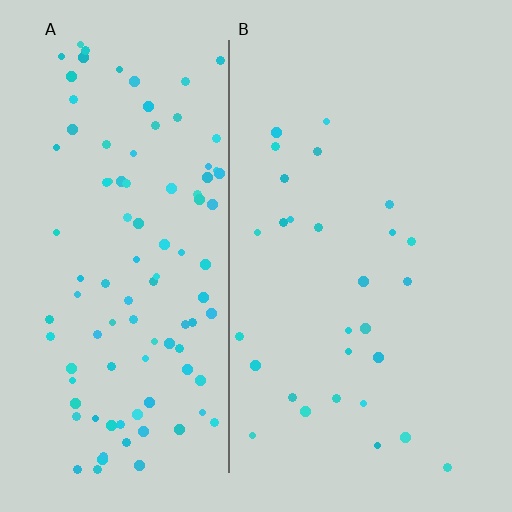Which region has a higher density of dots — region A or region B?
A (the left).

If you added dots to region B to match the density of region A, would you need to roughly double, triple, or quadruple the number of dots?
Approximately quadruple.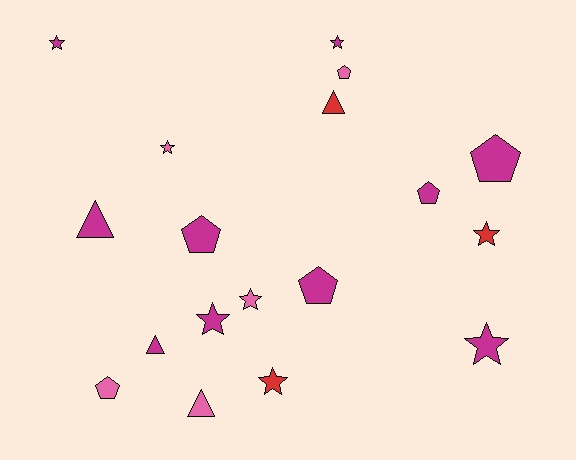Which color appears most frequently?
Magenta, with 10 objects.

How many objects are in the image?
There are 18 objects.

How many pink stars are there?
There are 2 pink stars.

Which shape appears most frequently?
Star, with 8 objects.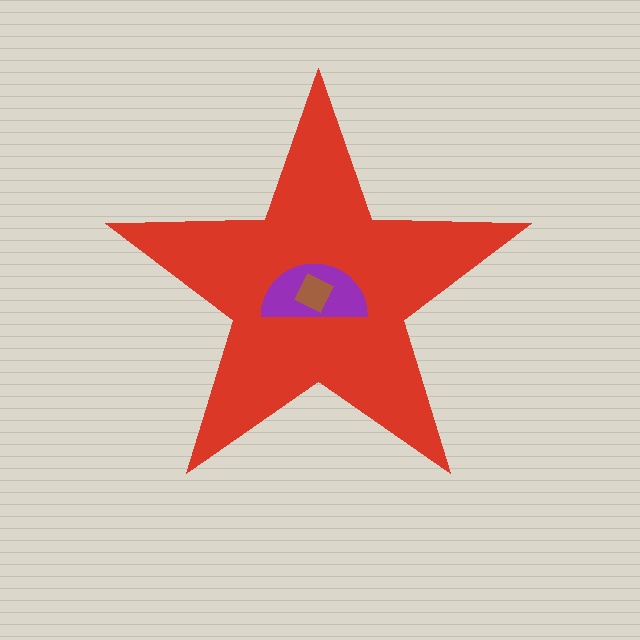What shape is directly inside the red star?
The purple semicircle.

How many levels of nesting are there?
3.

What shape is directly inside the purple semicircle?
The brown square.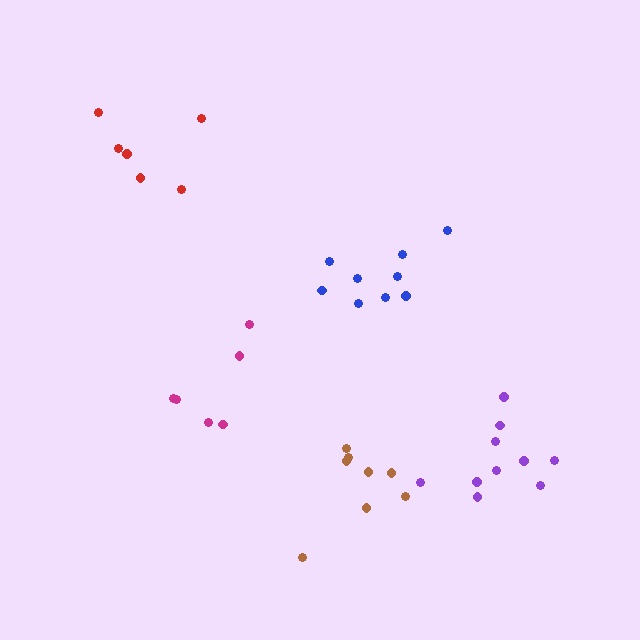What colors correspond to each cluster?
The clusters are colored: blue, magenta, brown, purple, red.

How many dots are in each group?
Group 1: 9 dots, Group 2: 6 dots, Group 3: 8 dots, Group 4: 10 dots, Group 5: 6 dots (39 total).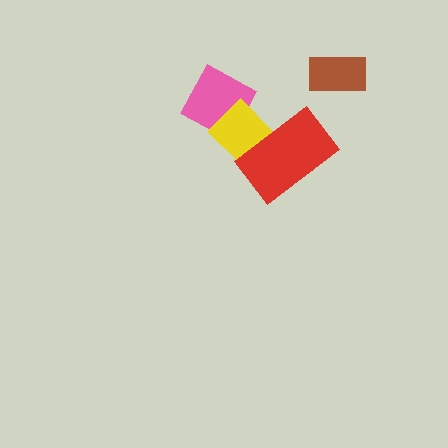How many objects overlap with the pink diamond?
1 object overlaps with the pink diamond.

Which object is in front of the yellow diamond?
The red rectangle is in front of the yellow diamond.